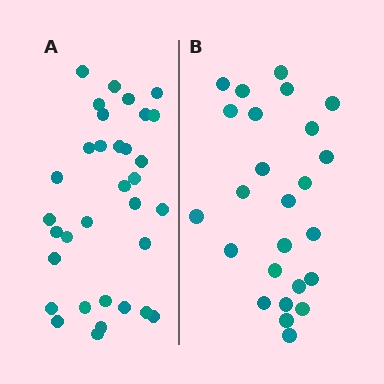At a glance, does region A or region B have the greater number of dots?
Region A (the left region) has more dots.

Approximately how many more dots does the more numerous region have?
Region A has roughly 8 or so more dots than region B.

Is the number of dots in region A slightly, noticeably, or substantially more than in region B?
Region A has noticeably more, but not dramatically so. The ratio is roughly 1.3 to 1.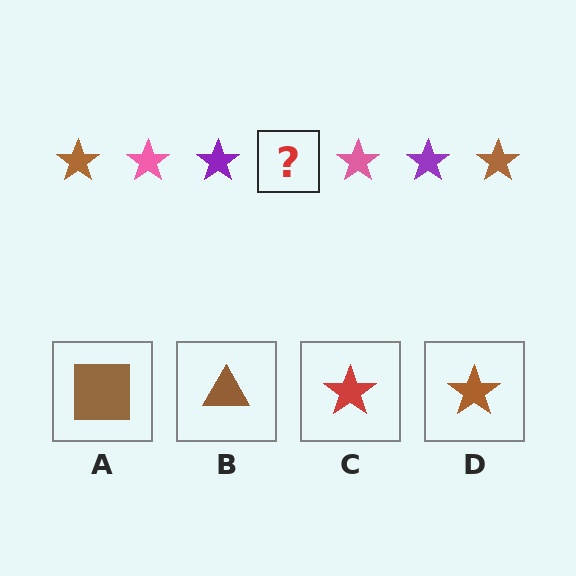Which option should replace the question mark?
Option D.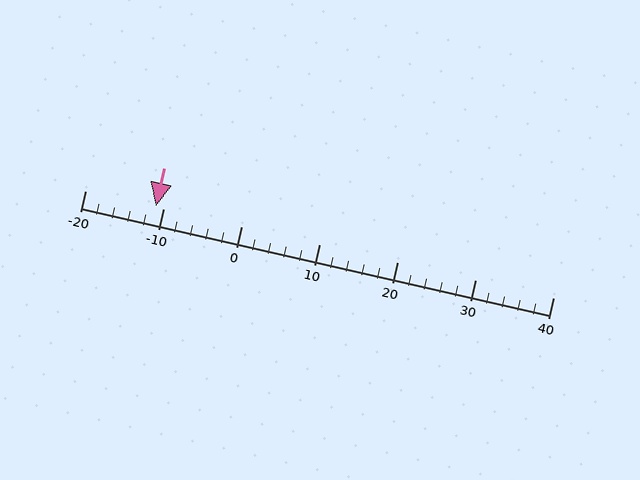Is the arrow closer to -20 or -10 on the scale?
The arrow is closer to -10.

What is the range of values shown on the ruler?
The ruler shows values from -20 to 40.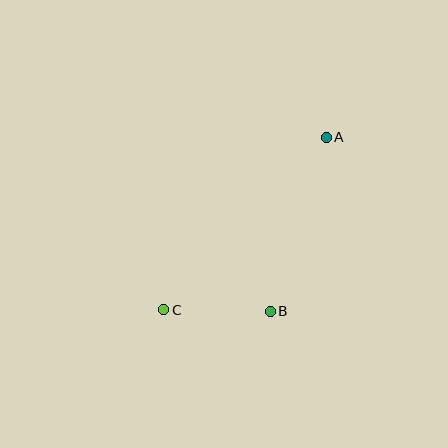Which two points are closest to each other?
Points B and C are closest to each other.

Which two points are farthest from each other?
Points A and C are farthest from each other.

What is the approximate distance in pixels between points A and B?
The distance between A and B is approximately 183 pixels.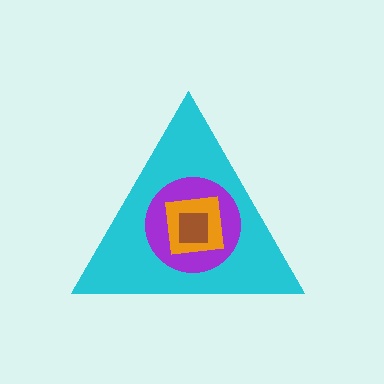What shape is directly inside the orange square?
The brown square.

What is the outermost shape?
The cyan triangle.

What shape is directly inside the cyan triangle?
The purple circle.